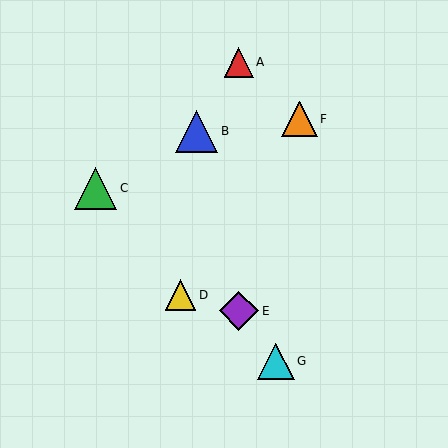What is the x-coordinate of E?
Object E is at x≈239.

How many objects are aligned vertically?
2 objects (A, E) are aligned vertically.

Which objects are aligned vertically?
Objects A, E are aligned vertically.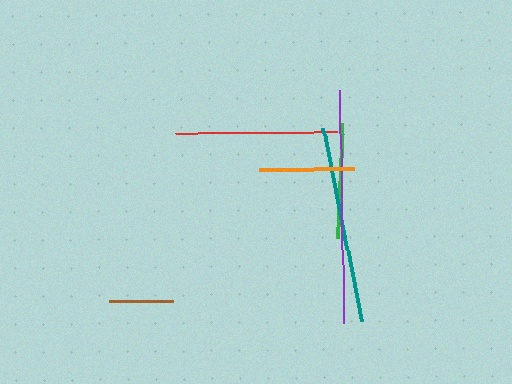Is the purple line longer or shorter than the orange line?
The purple line is longer than the orange line.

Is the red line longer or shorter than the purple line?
The purple line is longer than the red line.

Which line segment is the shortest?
The brown line is the shortest at approximately 64 pixels.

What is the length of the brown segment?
The brown segment is approximately 64 pixels long.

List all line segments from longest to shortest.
From longest to shortest: purple, teal, red, green, orange, brown.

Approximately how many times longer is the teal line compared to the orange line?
The teal line is approximately 2.1 times the length of the orange line.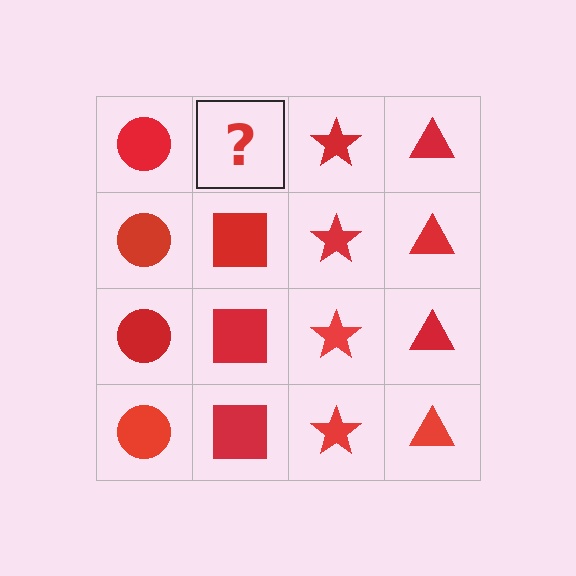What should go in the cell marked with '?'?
The missing cell should contain a red square.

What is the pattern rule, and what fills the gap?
The rule is that each column has a consistent shape. The gap should be filled with a red square.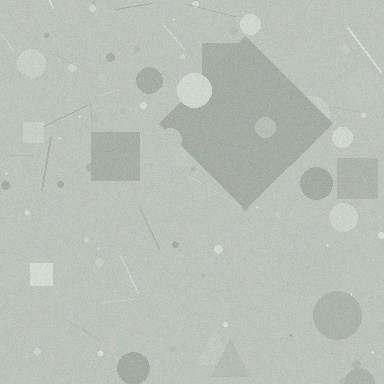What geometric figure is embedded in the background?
A diamond is embedded in the background.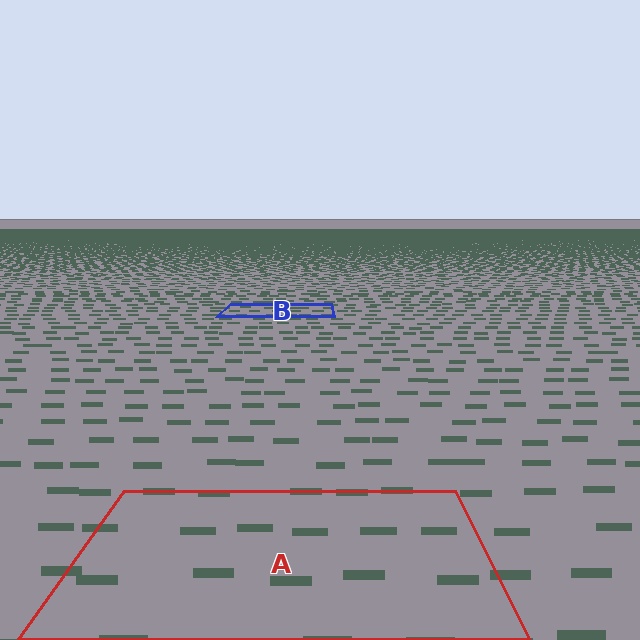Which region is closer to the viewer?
Region A is closer. The texture elements there are larger and more spread out.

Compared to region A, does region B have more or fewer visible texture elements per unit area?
Region B has more texture elements per unit area — they are packed more densely because it is farther away.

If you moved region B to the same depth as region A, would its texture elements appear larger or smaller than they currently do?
They would appear larger. At a closer depth, the same texture elements are projected at a bigger on-screen size.